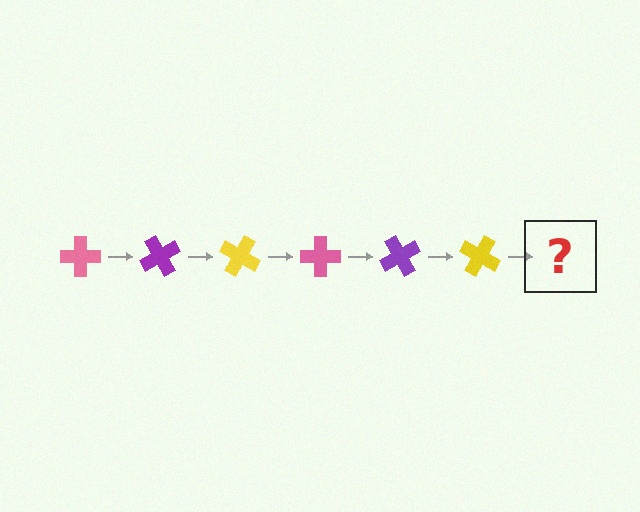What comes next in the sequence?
The next element should be a pink cross, rotated 360 degrees from the start.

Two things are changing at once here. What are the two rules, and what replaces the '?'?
The two rules are that it rotates 60 degrees each step and the color cycles through pink, purple, and yellow. The '?' should be a pink cross, rotated 360 degrees from the start.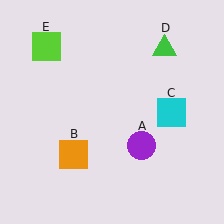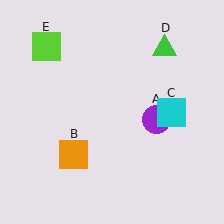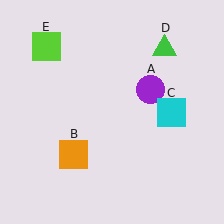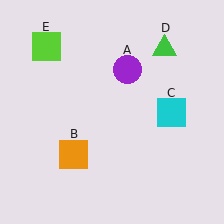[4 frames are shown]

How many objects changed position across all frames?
1 object changed position: purple circle (object A).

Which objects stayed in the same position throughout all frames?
Orange square (object B) and cyan square (object C) and green triangle (object D) and lime square (object E) remained stationary.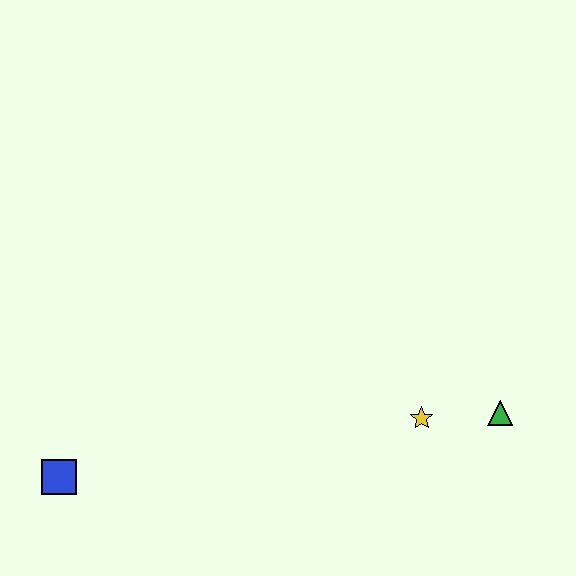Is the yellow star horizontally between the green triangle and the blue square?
Yes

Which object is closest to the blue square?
The yellow star is closest to the blue square.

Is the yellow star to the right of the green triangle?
No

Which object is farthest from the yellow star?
The blue square is farthest from the yellow star.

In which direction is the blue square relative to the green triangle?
The blue square is to the left of the green triangle.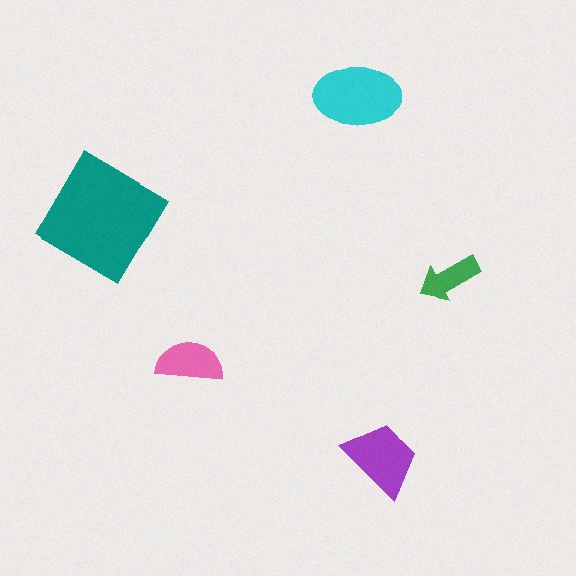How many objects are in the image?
There are 5 objects in the image.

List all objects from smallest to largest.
The green arrow, the pink semicircle, the purple trapezoid, the cyan ellipse, the teal diamond.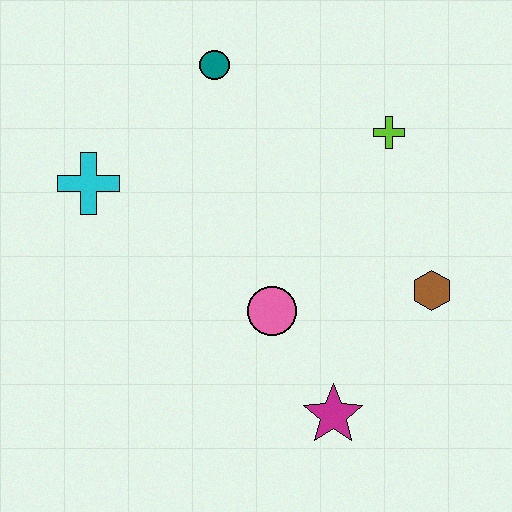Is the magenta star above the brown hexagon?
No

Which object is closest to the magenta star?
The pink circle is closest to the magenta star.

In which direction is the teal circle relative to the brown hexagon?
The teal circle is above the brown hexagon.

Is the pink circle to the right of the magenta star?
No